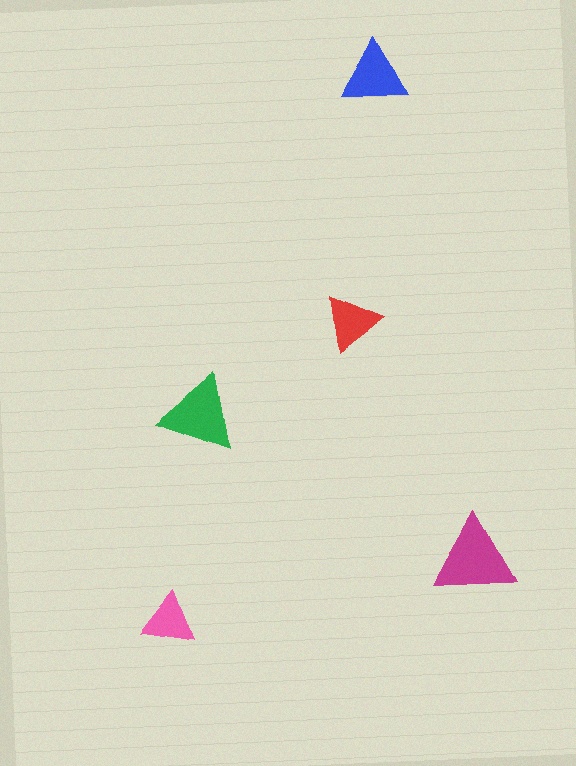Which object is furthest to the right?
The magenta triangle is rightmost.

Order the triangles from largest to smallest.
the magenta one, the green one, the blue one, the red one, the pink one.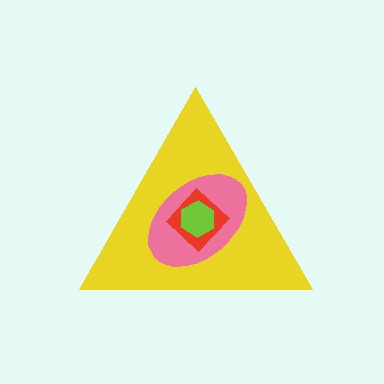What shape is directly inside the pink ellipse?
The red diamond.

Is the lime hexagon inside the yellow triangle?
Yes.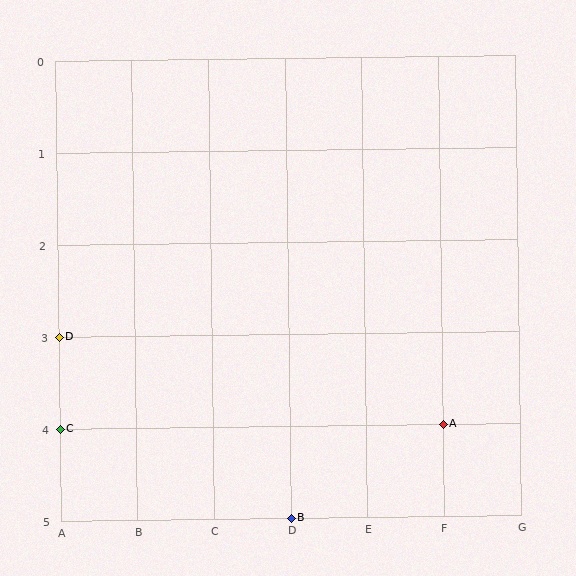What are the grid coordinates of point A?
Point A is at grid coordinates (F, 4).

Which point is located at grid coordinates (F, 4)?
Point A is at (F, 4).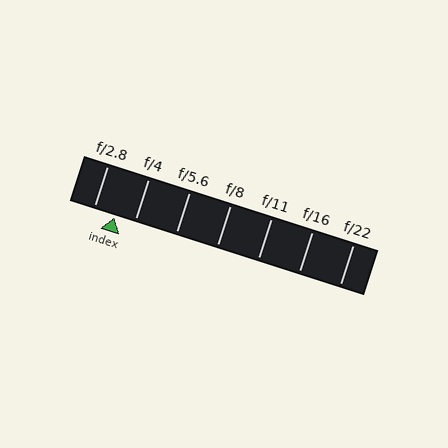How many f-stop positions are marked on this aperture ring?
There are 7 f-stop positions marked.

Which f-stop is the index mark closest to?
The index mark is closest to f/4.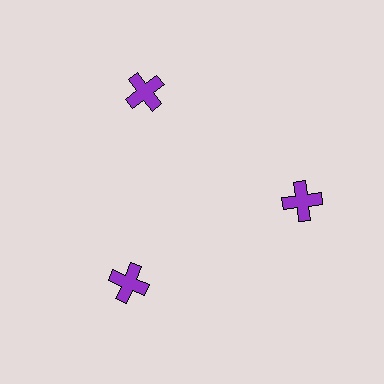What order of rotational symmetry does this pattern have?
This pattern has 3-fold rotational symmetry.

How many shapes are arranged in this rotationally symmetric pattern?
There are 3 shapes, arranged in 3 groups of 1.